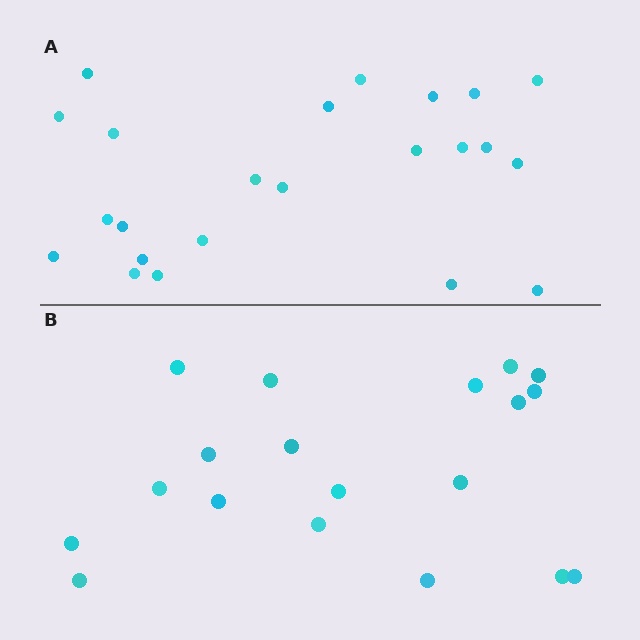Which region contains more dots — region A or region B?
Region A (the top region) has more dots.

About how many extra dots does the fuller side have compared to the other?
Region A has about 4 more dots than region B.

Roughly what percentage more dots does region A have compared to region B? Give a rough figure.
About 20% more.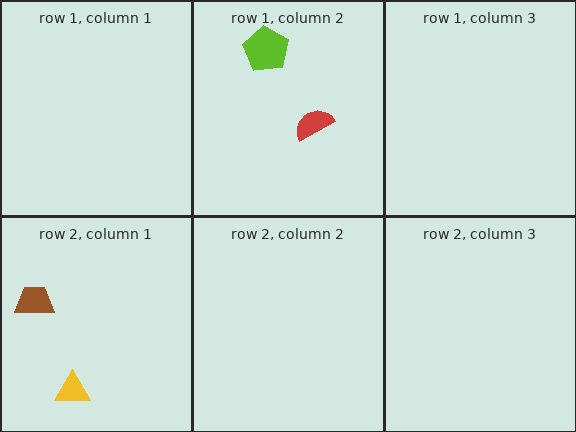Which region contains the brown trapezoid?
The row 2, column 1 region.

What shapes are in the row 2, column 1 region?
The yellow triangle, the brown trapezoid.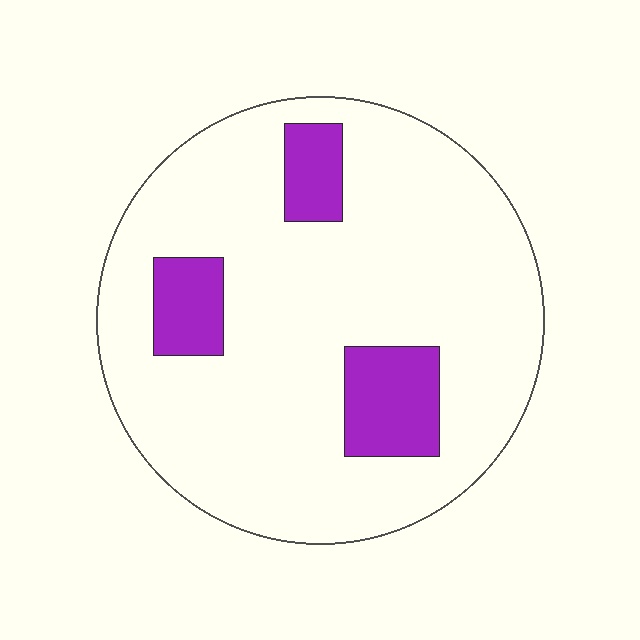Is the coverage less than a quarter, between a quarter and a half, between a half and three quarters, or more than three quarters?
Less than a quarter.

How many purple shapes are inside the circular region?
3.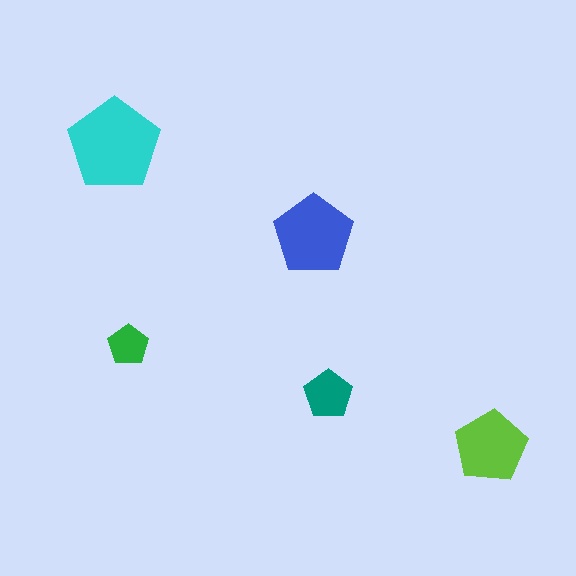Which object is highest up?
The cyan pentagon is topmost.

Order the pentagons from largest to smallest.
the cyan one, the blue one, the lime one, the teal one, the green one.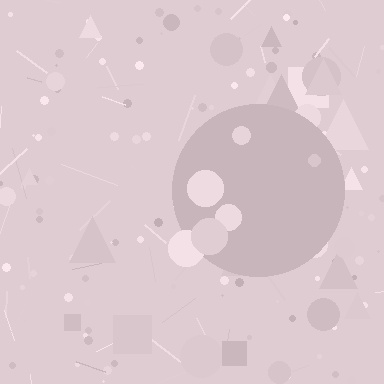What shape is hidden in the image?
A circle is hidden in the image.